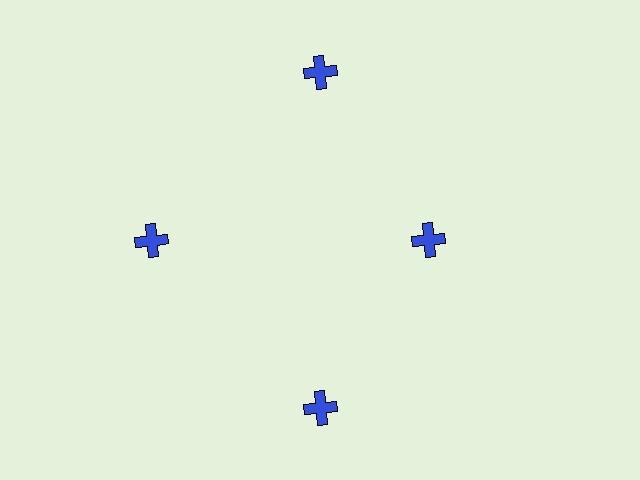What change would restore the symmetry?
The symmetry would be restored by moving it outward, back onto the ring so that all 4 crosses sit at equal angles and equal distance from the center.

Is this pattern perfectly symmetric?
No. The 4 blue crosses are arranged in a ring, but one element near the 3 o'clock position is pulled inward toward the center, breaking the 4-fold rotational symmetry.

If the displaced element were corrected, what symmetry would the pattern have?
It would have 4-fold rotational symmetry — the pattern would map onto itself every 90 degrees.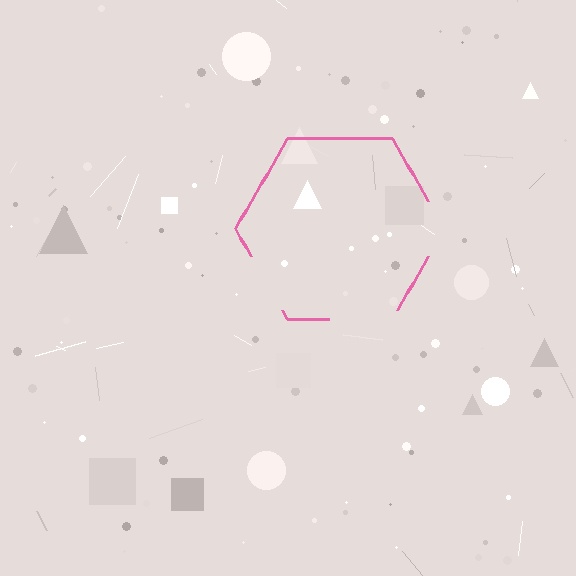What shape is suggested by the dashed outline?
The dashed outline suggests a hexagon.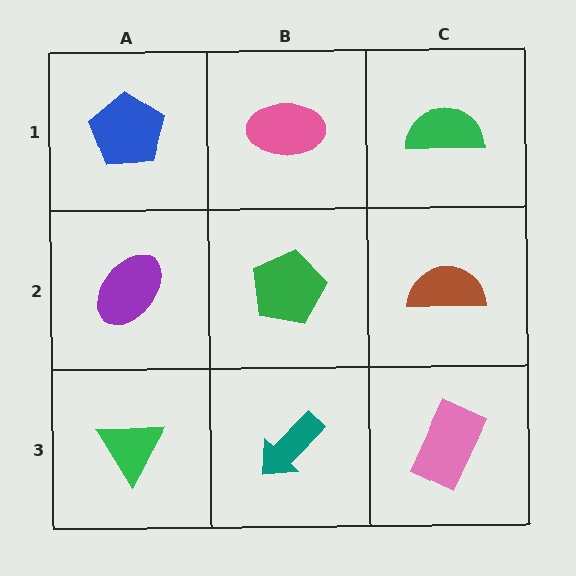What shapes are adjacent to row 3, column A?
A purple ellipse (row 2, column A), a teal arrow (row 3, column B).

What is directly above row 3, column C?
A brown semicircle.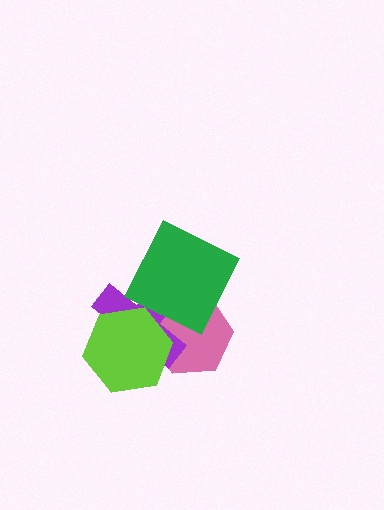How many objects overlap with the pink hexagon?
3 objects overlap with the pink hexagon.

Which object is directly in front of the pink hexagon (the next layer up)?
The purple cross is directly in front of the pink hexagon.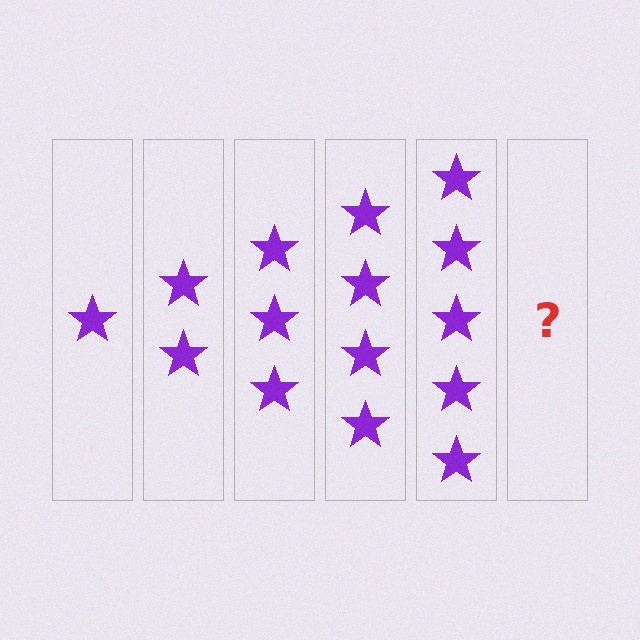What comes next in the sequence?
The next element should be 6 stars.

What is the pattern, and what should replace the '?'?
The pattern is that each step adds one more star. The '?' should be 6 stars.